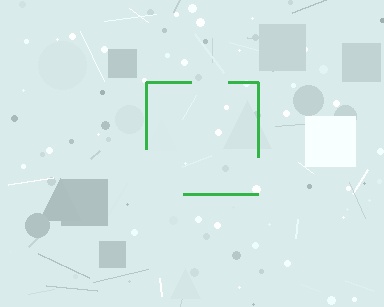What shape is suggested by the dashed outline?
The dashed outline suggests a square.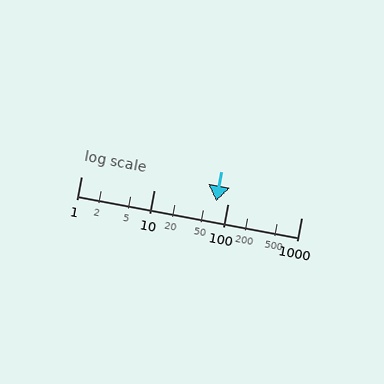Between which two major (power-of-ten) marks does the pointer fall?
The pointer is between 10 and 100.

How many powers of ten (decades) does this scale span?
The scale spans 3 decades, from 1 to 1000.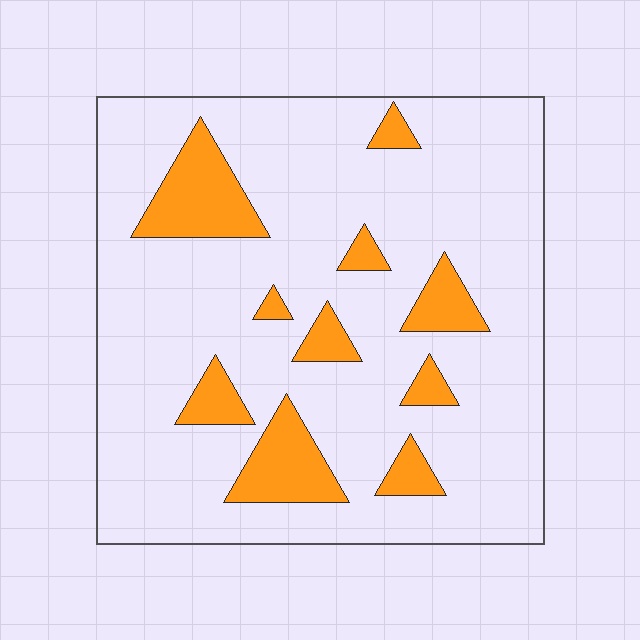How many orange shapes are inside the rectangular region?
10.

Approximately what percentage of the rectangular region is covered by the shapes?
Approximately 15%.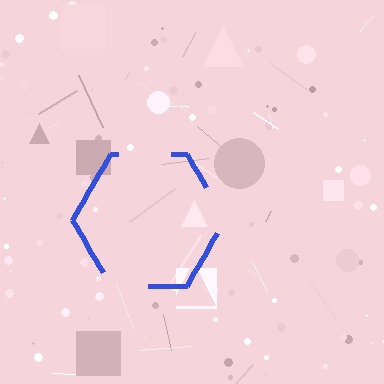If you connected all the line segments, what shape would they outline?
They would outline a hexagon.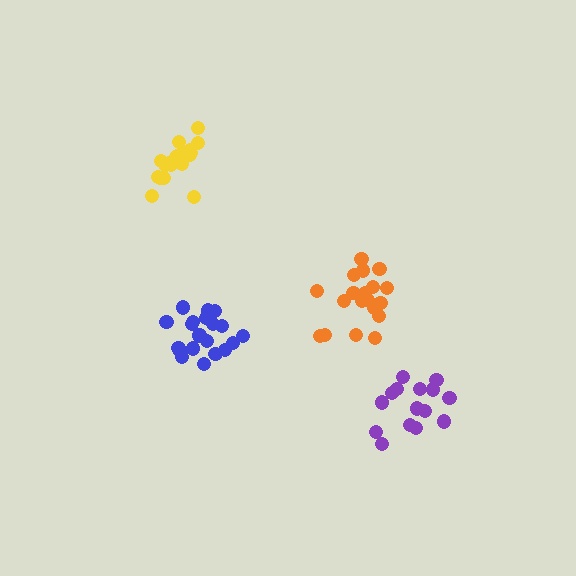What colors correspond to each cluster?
The clusters are colored: blue, yellow, purple, orange.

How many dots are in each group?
Group 1: 20 dots, Group 2: 19 dots, Group 3: 15 dots, Group 4: 19 dots (73 total).